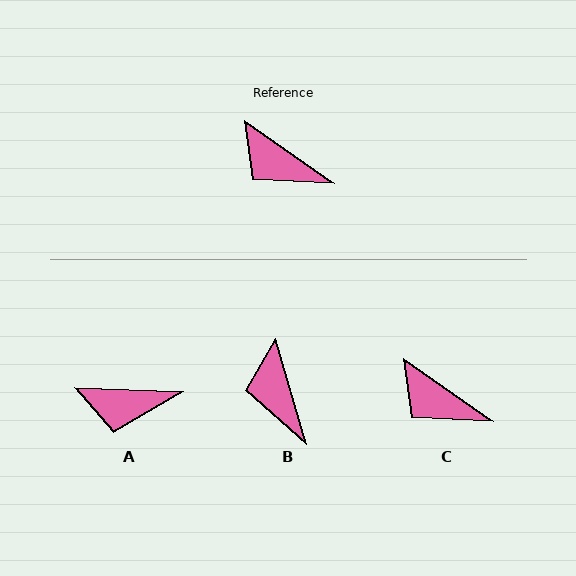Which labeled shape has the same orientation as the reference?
C.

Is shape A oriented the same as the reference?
No, it is off by about 33 degrees.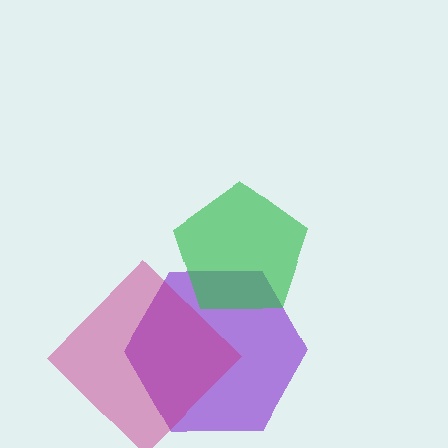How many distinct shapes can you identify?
There are 3 distinct shapes: a purple hexagon, a magenta diamond, a green pentagon.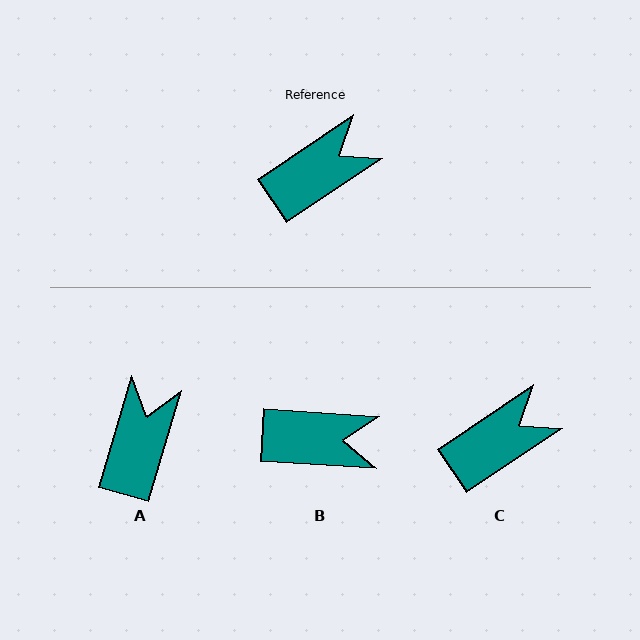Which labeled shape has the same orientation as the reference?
C.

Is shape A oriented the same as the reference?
No, it is off by about 40 degrees.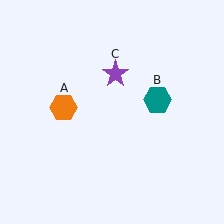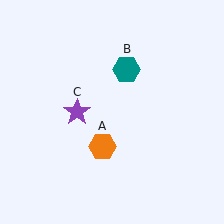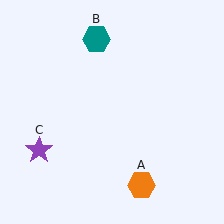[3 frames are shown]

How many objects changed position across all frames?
3 objects changed position: orange hexagon (object A), teal hexagon (object B), purple star (object C).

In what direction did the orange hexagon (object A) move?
The orange hexagon (object A) moved down and to the right.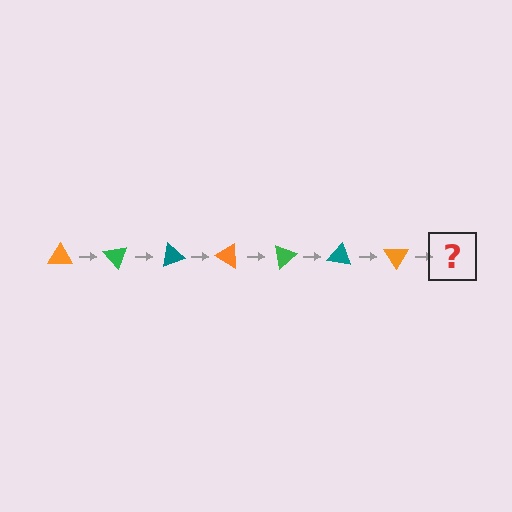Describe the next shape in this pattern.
It should be a green triangle, rotated 350 degrees from the start.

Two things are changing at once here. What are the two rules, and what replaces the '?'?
The two rules are that it rotates 50 degrees each step and the color cycles through orange, green, and teal. The '?' should be a green triangle, rotated 350 degrees from the start.